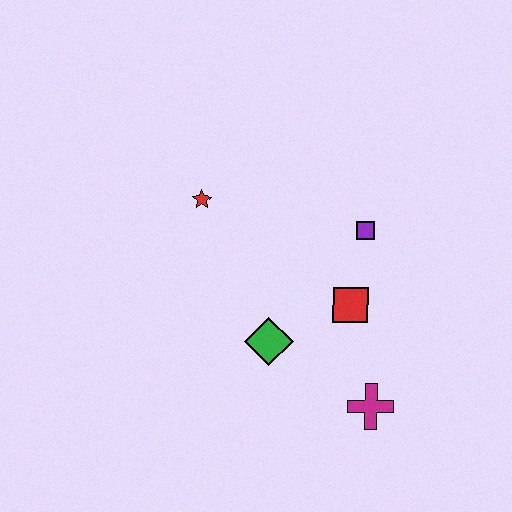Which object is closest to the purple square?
The red square is closest to the purple square.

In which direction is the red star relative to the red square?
The red star is to the left of the red square.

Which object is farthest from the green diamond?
The red star is farthest from the green diamond.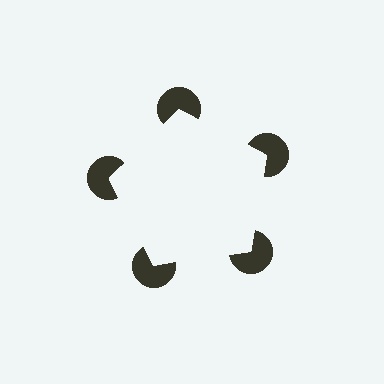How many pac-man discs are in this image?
There are 5 — one at each vertex of the illusory pentagon.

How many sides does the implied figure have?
5 sides.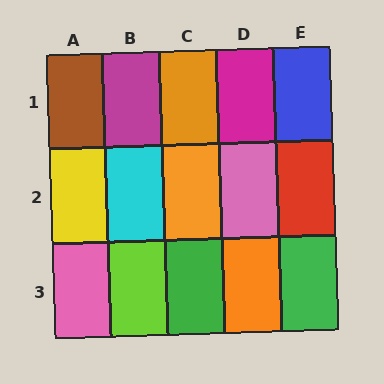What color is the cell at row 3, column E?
Green.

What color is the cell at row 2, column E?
Red.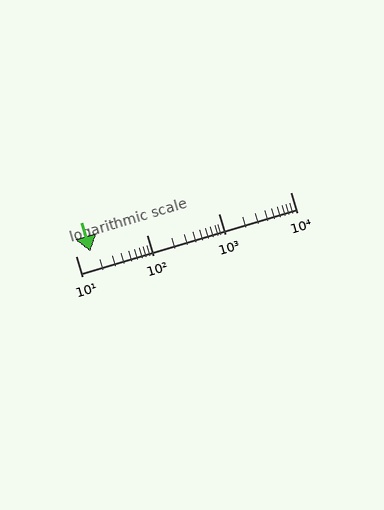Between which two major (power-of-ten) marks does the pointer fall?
The pointer is between 10 and 100.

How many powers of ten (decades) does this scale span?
The scale spans 3 decades, from 10 to 10000.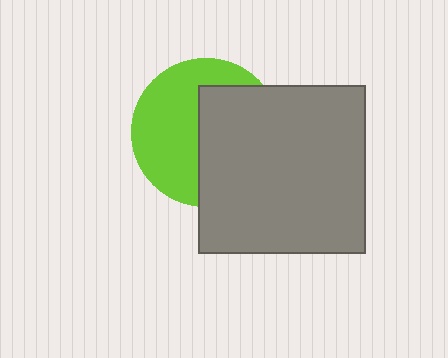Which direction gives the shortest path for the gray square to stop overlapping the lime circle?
Moving right gives the shortest separation.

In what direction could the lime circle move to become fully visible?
The lime circle could move left. That would shift it out from behind the gray square entirely.